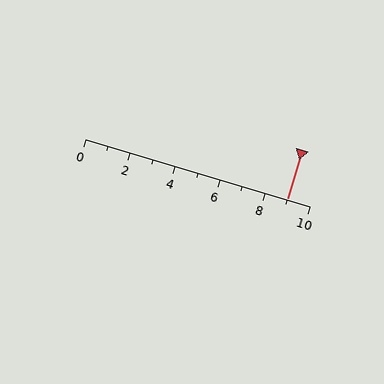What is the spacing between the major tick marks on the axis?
The major ticks are spaced 2 apart.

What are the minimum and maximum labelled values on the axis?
The axis runs from 0 to 10.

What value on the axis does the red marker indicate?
The marker indicates approximately 9.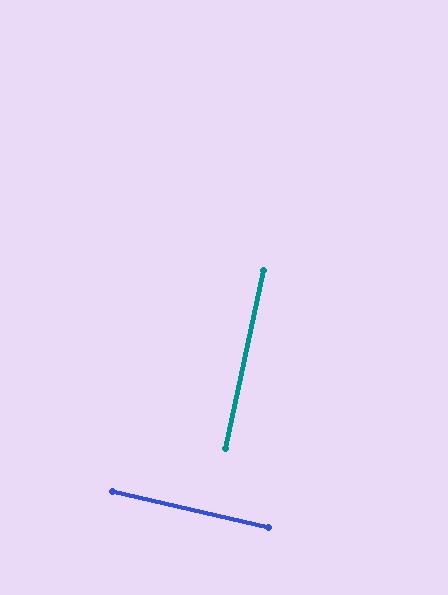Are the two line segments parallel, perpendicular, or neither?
Perpendicular — they meet at approximately 89°.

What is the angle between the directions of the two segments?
Approximately 89 degrees.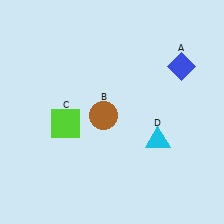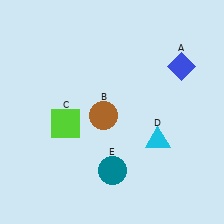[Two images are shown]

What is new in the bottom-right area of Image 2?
A teal circle (E) was added in the bottom-right area of Image 2.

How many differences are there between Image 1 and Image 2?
There is 1 difference between the two images.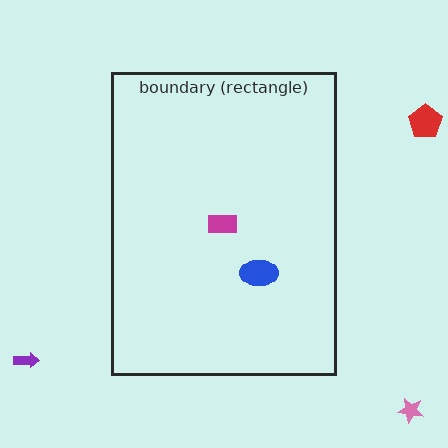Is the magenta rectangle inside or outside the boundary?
Inside.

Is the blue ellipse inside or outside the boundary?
Inside.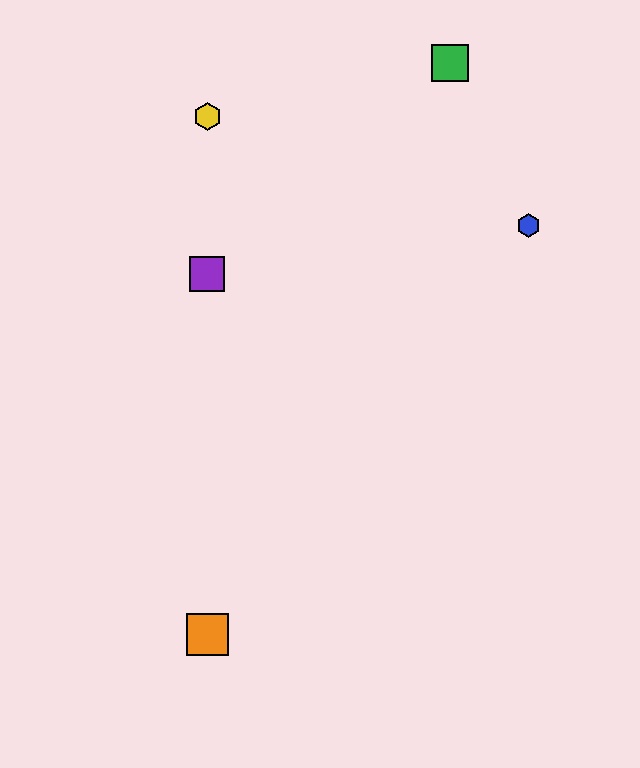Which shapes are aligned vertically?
The red hexagon, the yellow hexagon, the purple square, the orange square are aligned vertically.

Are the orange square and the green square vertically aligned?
No, the orange square is at x≈207 and the green square is at x≈450.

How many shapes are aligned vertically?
4 shapes (the red hexagon, the yellow hexagon, the purple square, the orange square) are aligned vertically.